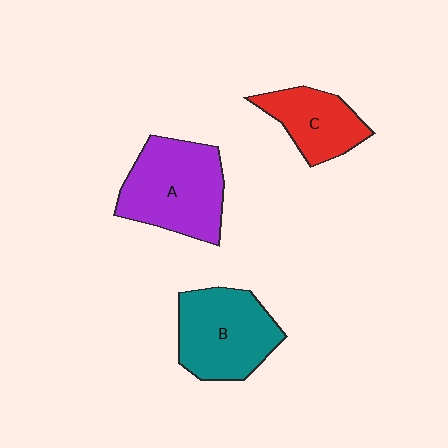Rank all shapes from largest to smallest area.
From largest to smallest: A (purple), B (teal), C (red).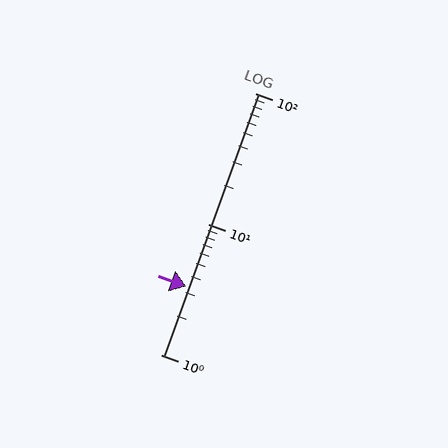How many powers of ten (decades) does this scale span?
The scale spans 2 decades, from 1 to 100.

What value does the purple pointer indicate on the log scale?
The pointer indicates approximately 3.3.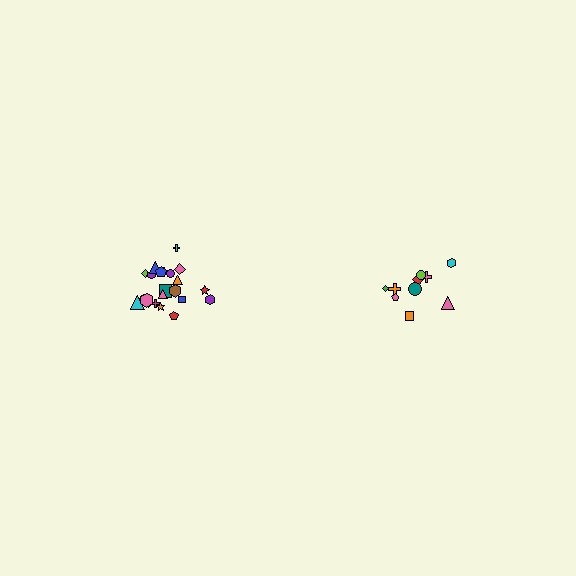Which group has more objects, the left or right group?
The left group.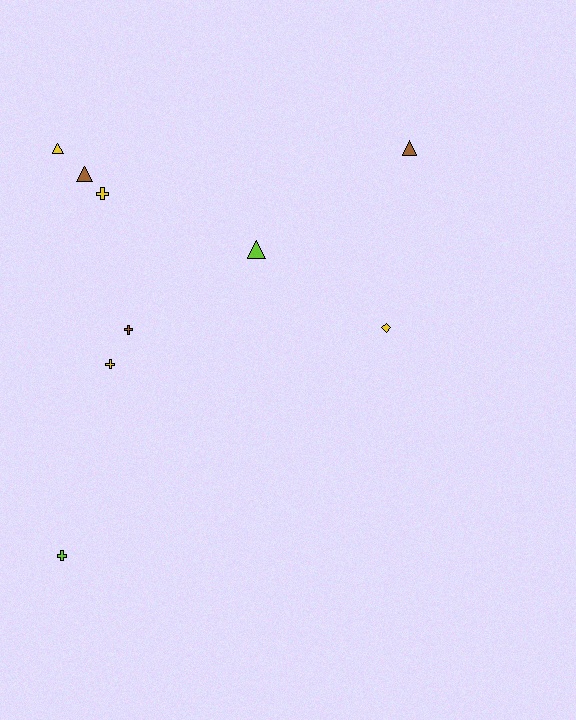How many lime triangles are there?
There is 1 lime triangle.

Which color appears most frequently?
Yellow, with 4 objects.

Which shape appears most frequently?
Triangle, with 4 objects.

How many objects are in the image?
There are 9 objects.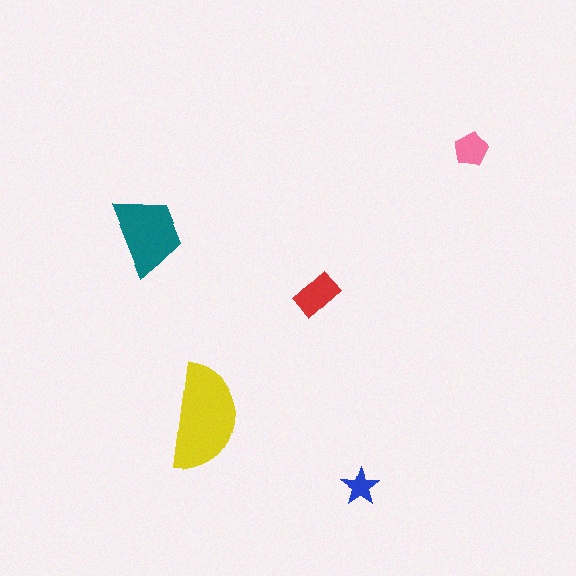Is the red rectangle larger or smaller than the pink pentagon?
Larger.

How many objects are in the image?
There are 5 objects in the image.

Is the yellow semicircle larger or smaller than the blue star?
Larger.